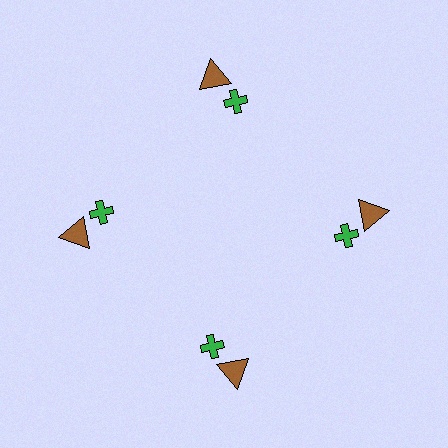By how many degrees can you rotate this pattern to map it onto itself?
The pattern maps onto itself every 90 degrees of rotation.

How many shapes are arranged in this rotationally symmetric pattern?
There are 8 shapes, arranged in 4 groups of 2.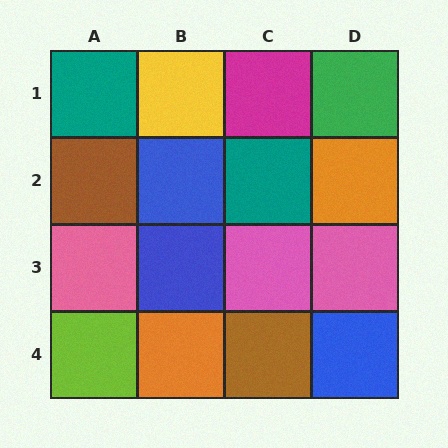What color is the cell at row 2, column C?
Teal.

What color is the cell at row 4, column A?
Lime.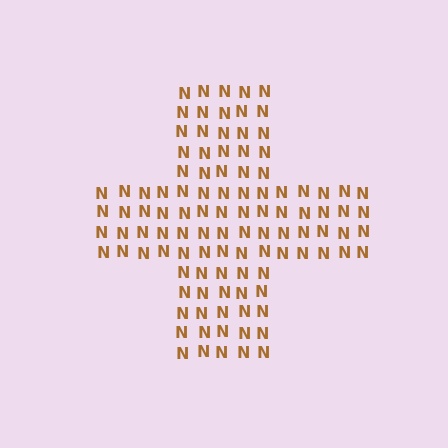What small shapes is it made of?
It is made of small letter N's.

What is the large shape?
The large shape is a cross.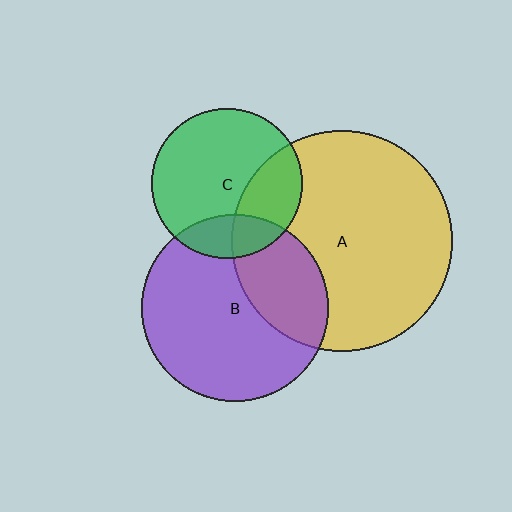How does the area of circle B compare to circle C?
Approximately 1.6 times.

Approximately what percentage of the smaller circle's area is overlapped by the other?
Approximately 30%.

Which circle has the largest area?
Circle A (yellow).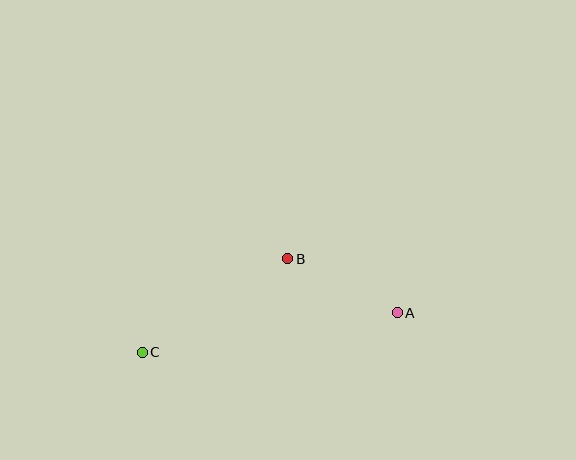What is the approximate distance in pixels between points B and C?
The distance between B and C is approximately 173 pixels.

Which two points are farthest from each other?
Points A and C are farthest from each other.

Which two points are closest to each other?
Points A and B are closest to each other.